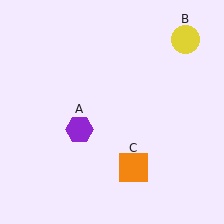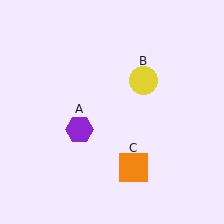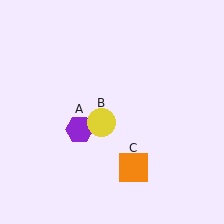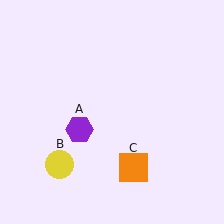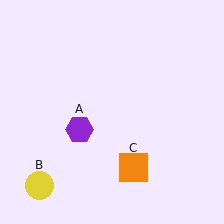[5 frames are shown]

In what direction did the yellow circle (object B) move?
The yellow circle (object B) moved down and to the left.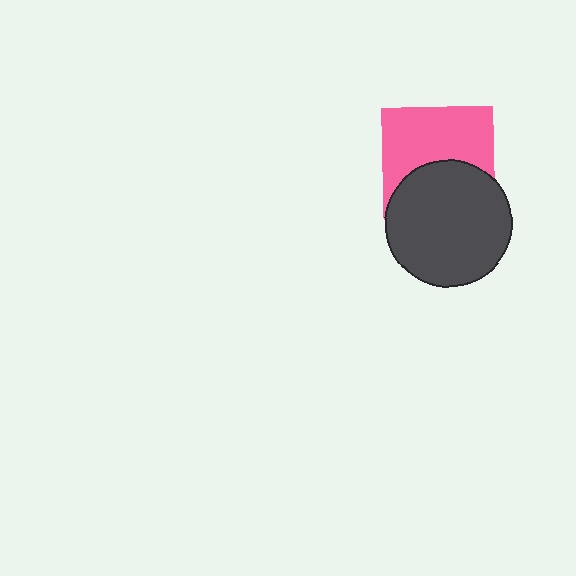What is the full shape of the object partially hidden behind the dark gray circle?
The partially hidden object is a pink square.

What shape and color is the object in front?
The object in front is a dark gray circle.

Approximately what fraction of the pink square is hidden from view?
Roughly 42% of the pink square is hidden behind the dark gray circle.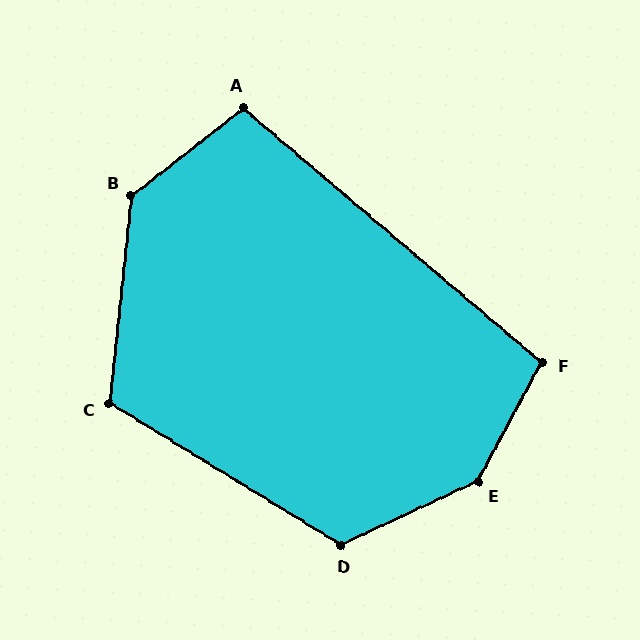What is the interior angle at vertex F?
Approximately 102 degrees (obtuse).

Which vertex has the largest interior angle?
E, at approximately 143 degrees.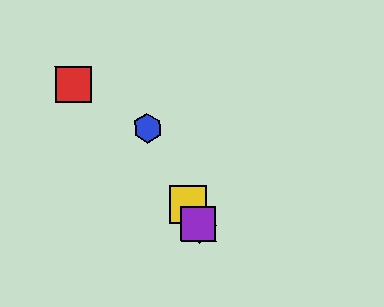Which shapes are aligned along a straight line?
The blue hexagon, the green diamond, the yellow square, the purple square are aligned along a straight line.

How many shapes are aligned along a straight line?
4 shapes (the blue hexagon, the green diamond, the yellow square, the purple square) are aligned along a straight line.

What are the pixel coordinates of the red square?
The red square is at (73, 84).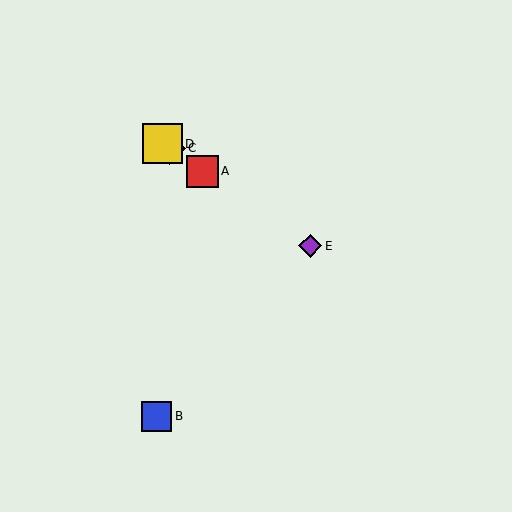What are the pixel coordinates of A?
Object A is at (202, 171).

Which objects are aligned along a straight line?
Objects A, C, D, E are aligned along a straight line.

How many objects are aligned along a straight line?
4 objects (A, C, D, E) are aligned along a straight line.